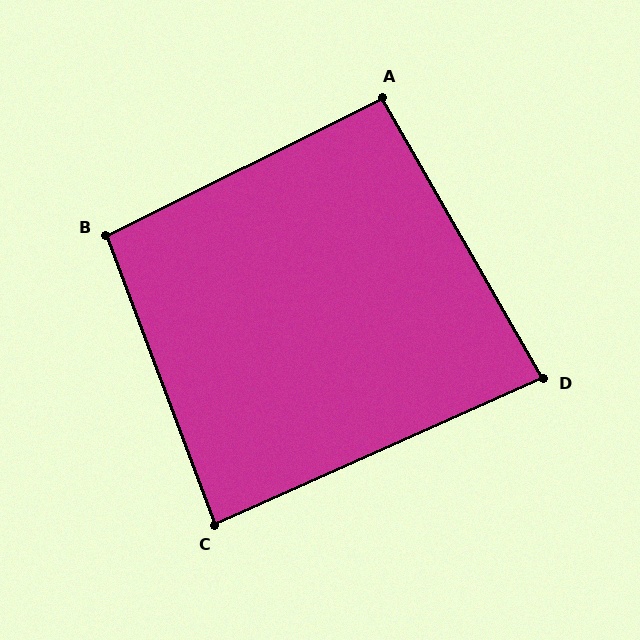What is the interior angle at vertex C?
Approximately 87 degrees (approximately right).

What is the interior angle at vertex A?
Approximately 93 degrees (approximately right).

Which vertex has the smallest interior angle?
D, at approximately 84 degrees.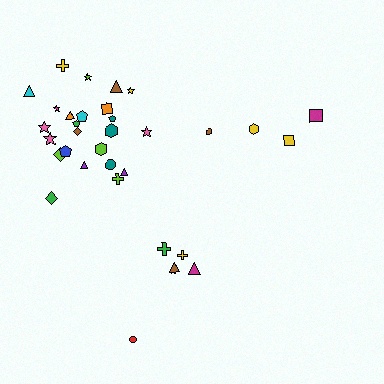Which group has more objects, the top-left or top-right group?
The top-left group.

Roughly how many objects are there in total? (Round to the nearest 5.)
Roughly 35 objects in total.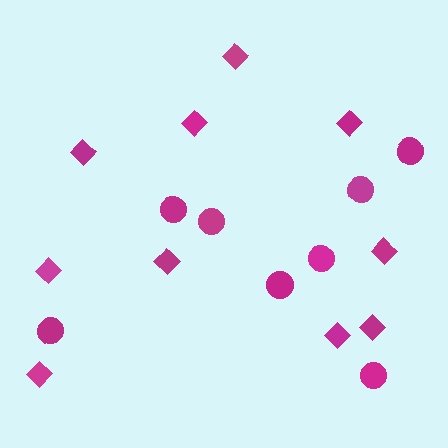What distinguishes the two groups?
There are 2 groups: one group of circles (8) and one group of diamonds (10).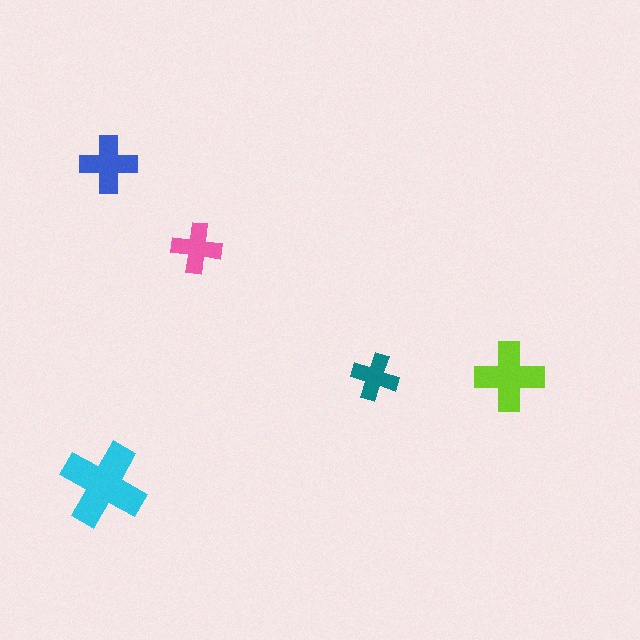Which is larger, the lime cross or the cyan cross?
The cyan one.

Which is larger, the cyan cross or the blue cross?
The cyan one.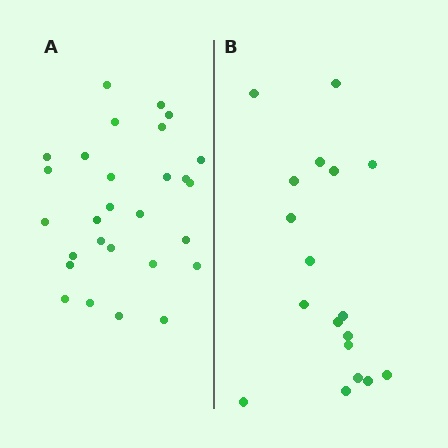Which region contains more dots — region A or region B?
Region A (the left region) has more dots.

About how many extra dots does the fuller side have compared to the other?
Region A has roughly 10 or so more dots than region B.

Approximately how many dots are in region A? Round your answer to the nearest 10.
About 30 dots. (The exact count is 28, which rounds to 30.)